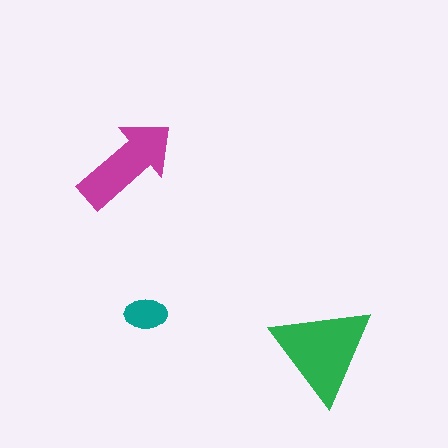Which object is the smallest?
The teal ellipse.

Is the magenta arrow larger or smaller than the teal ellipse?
Larger.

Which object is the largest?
The green triangle.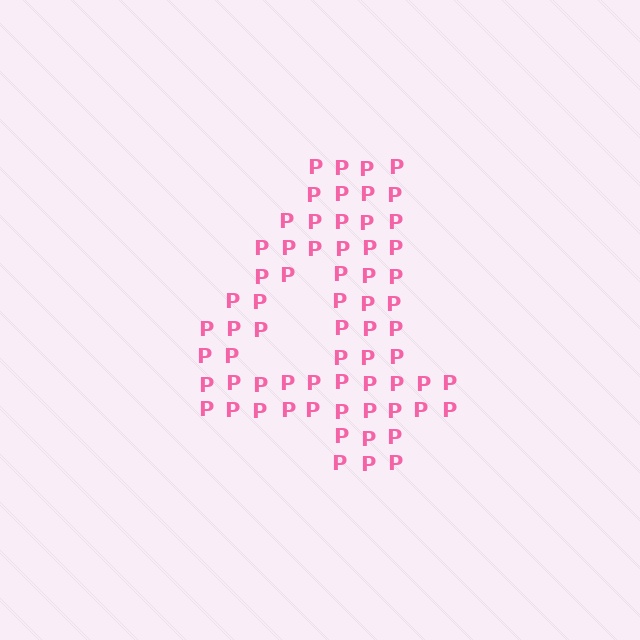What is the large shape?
The large shape is the digit 4.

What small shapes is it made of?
It is made of small letter P's.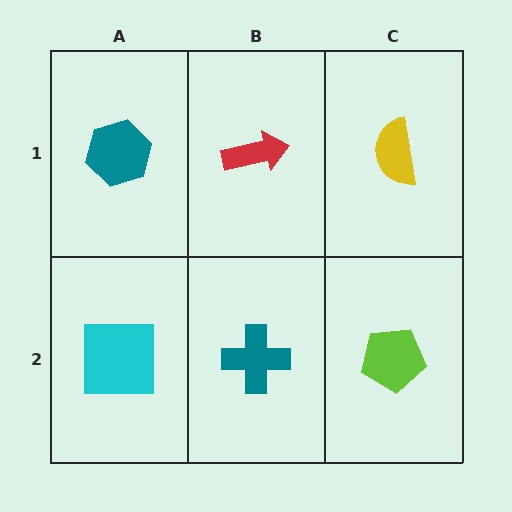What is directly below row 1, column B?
A teal cross.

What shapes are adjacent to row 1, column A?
A cyan square (row 2, column A), a red arrow (row 1, column B).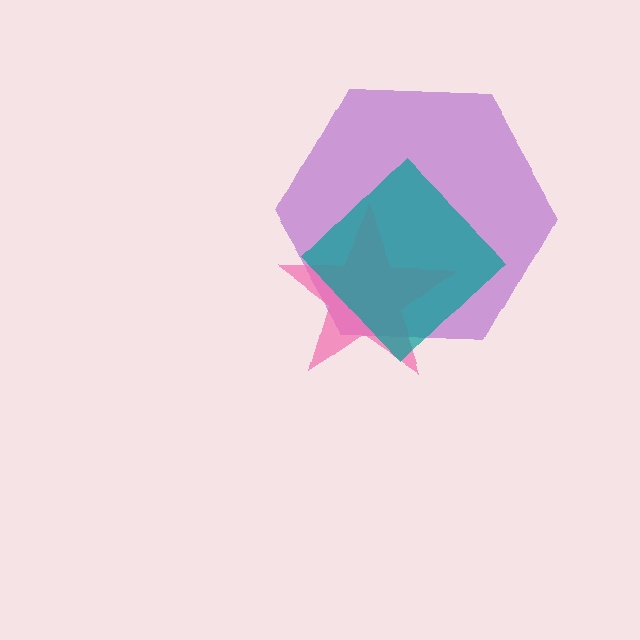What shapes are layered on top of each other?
The layered shapes are: a purple hexagon, a pink star, a teal diamond.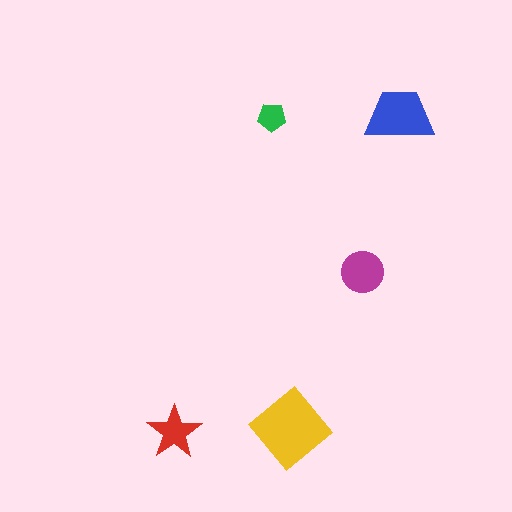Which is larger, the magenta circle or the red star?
The magenta circle.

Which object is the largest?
The yellow diamond.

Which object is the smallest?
The green pentagon.